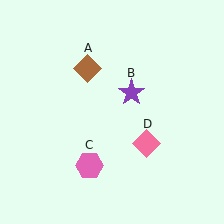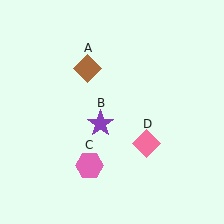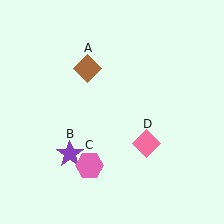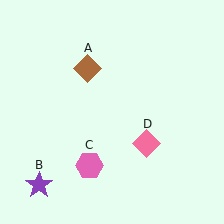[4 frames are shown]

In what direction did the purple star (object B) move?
The purple star (object B) moved down and to the left.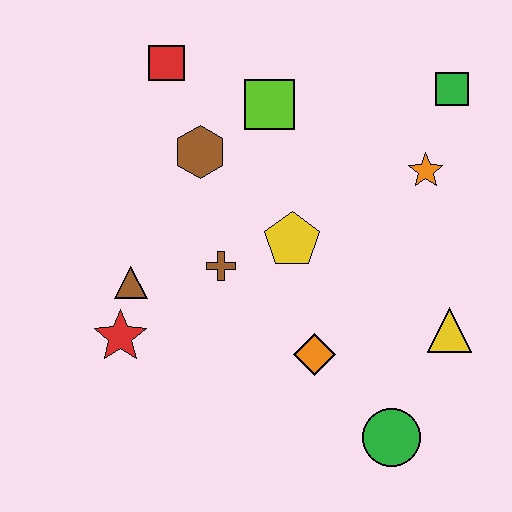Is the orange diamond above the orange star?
No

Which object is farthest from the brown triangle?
The green square is farthest from the brown triangle.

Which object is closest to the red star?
The brown triangle is closest to the red star.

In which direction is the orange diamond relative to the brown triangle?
The orange diamond is to the right of the brown triangle.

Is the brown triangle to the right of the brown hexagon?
No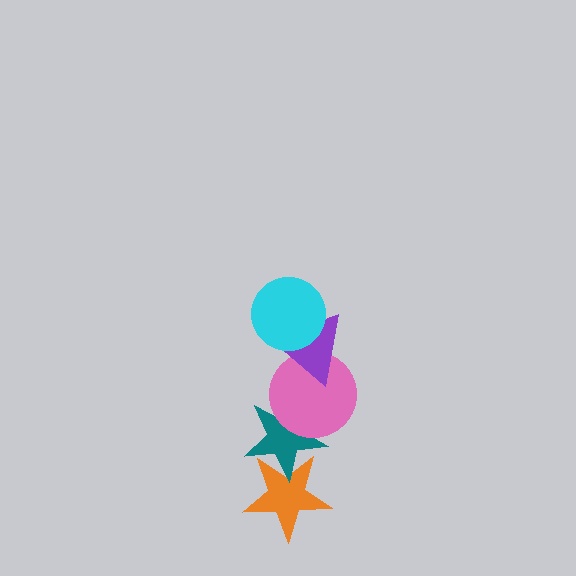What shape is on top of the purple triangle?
The cyan circle is on top of the purple triangle.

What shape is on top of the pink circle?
The purple triangle is on top of the pink circle.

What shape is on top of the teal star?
The pink circle is on top of the teal star.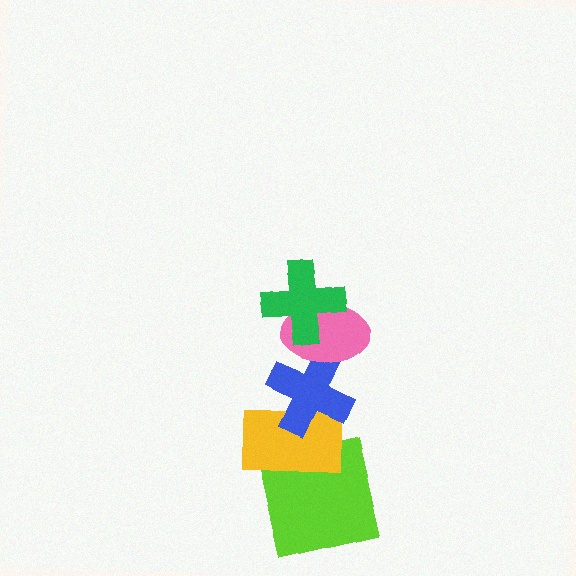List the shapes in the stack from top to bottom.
From top to bottom: the green cross, the pink ellipse, the blue cross, the yellow rectangle, the lime square.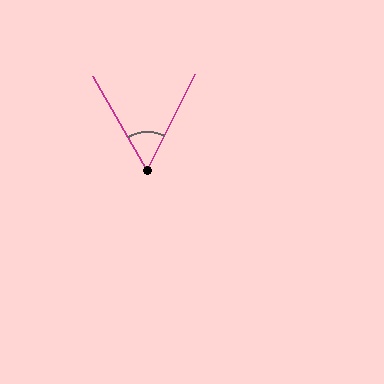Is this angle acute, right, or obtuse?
It is acute.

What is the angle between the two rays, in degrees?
Approximately 57 degrees.